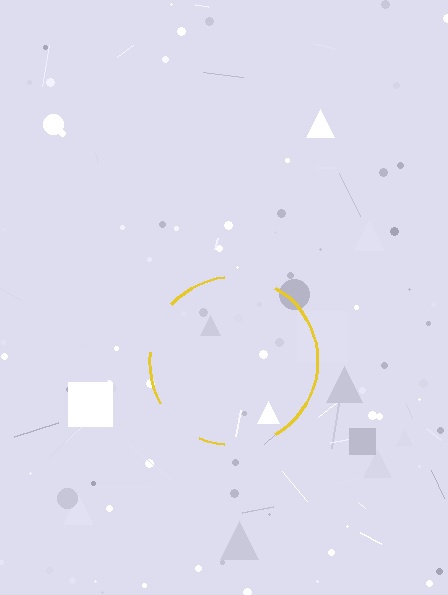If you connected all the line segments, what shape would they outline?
They would outline a circle.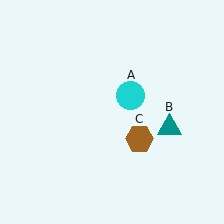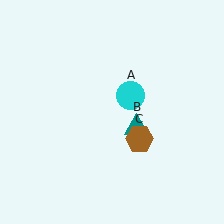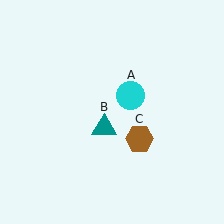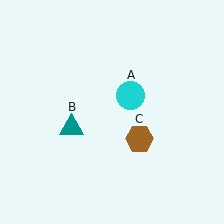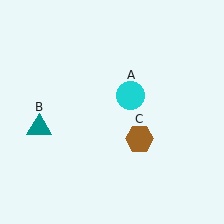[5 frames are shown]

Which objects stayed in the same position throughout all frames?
Cyan circle (object A) and brown hexagon (object C) remained stationary.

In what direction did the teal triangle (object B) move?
The teal triangle (object B) moved left.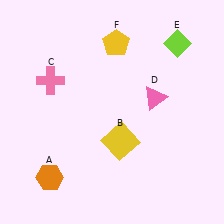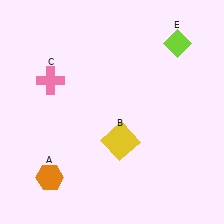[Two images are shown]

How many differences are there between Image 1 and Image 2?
There are 2 differences between the two images.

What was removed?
The pink triangle (D), the yellow pentagon (F) were removed in Image 2.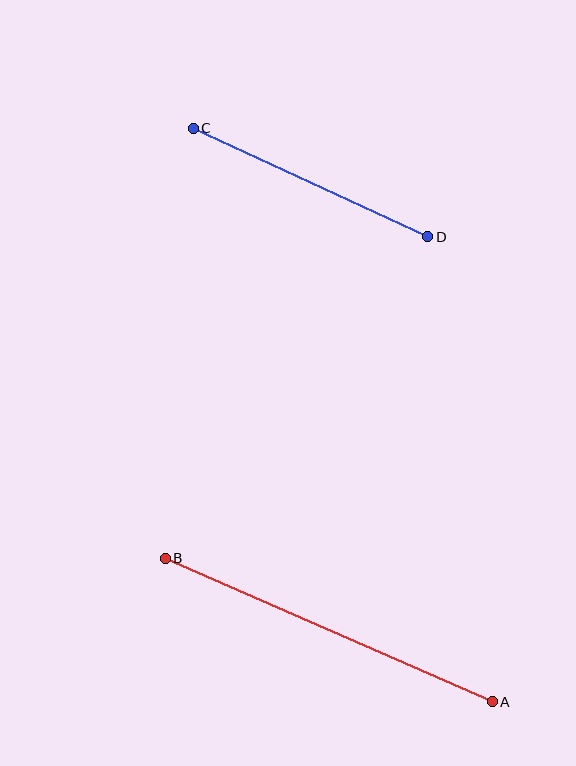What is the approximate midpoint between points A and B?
The midpoint is at approximately (329, 630) pixels.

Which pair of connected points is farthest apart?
Points A and B are farthest apart.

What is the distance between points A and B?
The distance is approximately 357 pixels.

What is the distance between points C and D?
The distance is approximately 258 pixels.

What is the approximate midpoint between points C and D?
The midpoint is at approximately (310, 182) pixels.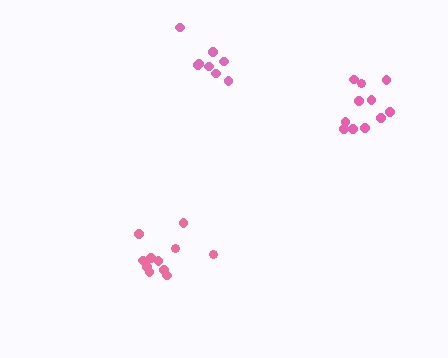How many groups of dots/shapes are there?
There are 3 groups.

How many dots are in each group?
Group 1: 11 dots, Group 2: 11 dots, Group 3: 8 dots (30 total).